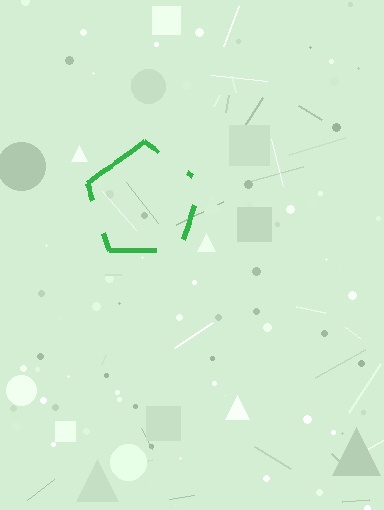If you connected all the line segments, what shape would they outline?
They would outline a pentagon.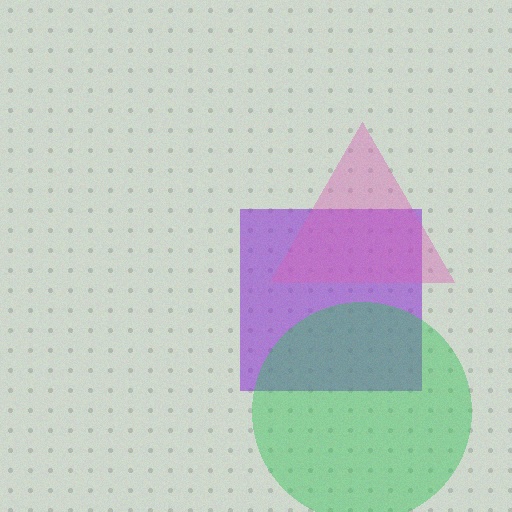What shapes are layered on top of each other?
The layered shapes are: a purple square, a green circle, a pink triangle.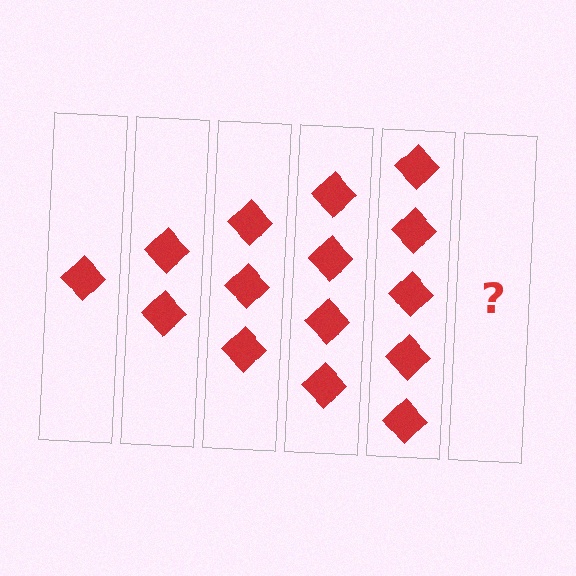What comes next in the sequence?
The next element should be 6 diamonds.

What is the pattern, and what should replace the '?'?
The pattern is that each step adds one more diamond. The '?' should be 6 diamonds.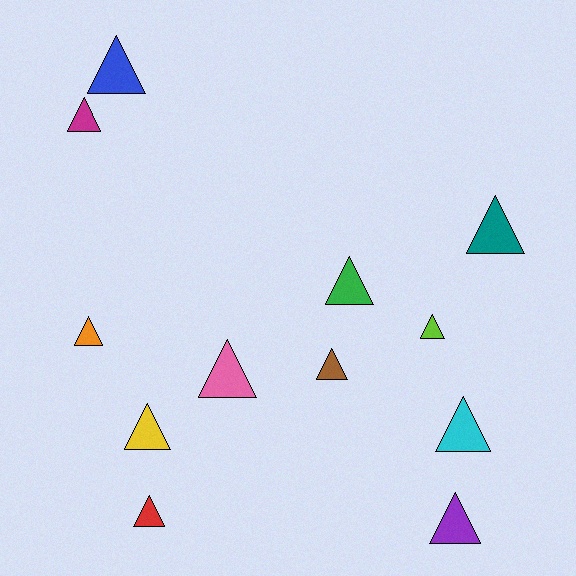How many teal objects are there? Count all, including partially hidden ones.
There is 1 teal object.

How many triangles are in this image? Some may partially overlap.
There are 12 triangles.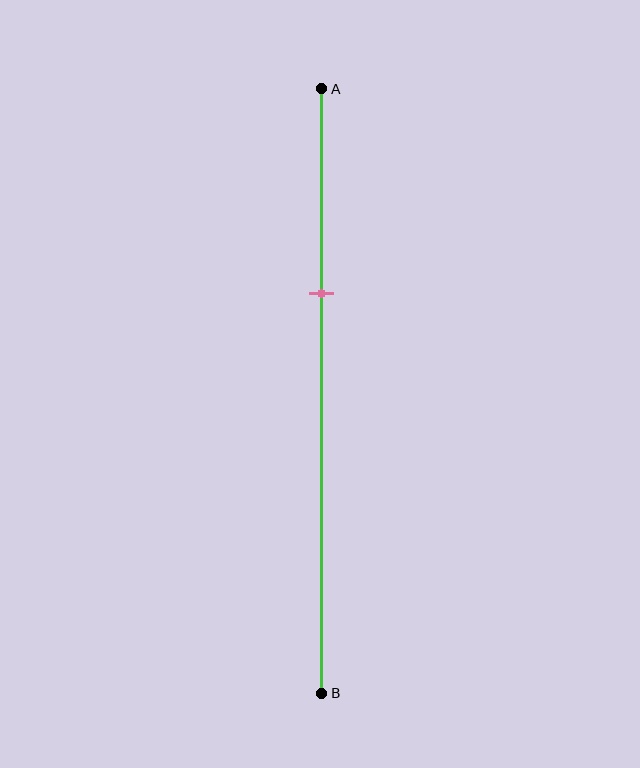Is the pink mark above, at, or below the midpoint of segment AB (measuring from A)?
The pink mark is above the midpoint of segment AB.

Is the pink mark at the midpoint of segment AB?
No, the mark is at about 35% from A, not at the 50% midpoint.